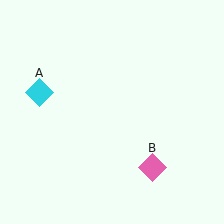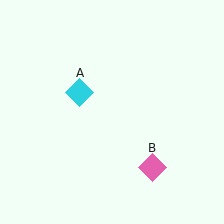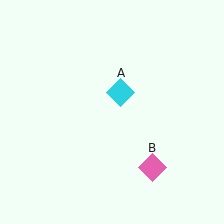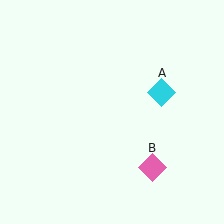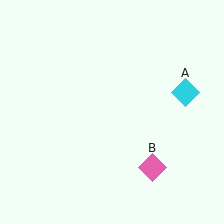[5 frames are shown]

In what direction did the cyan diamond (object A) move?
The cyan diamond (object A) moved right.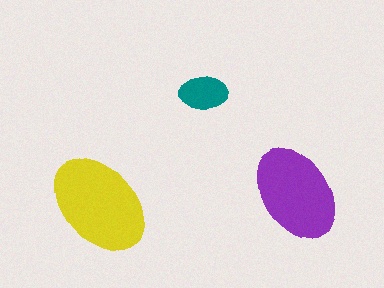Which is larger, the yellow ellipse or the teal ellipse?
The yellow one.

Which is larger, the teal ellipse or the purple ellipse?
The purple one.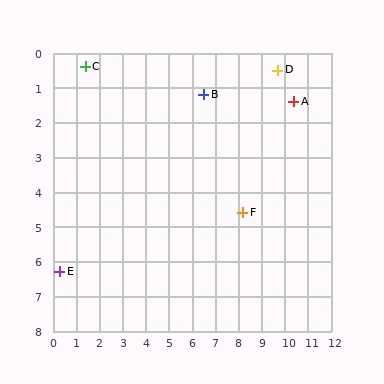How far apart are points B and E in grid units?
Points B and E are about 8.0 grid units apart.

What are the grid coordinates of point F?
Point F is at approximately (8.2, 4.6).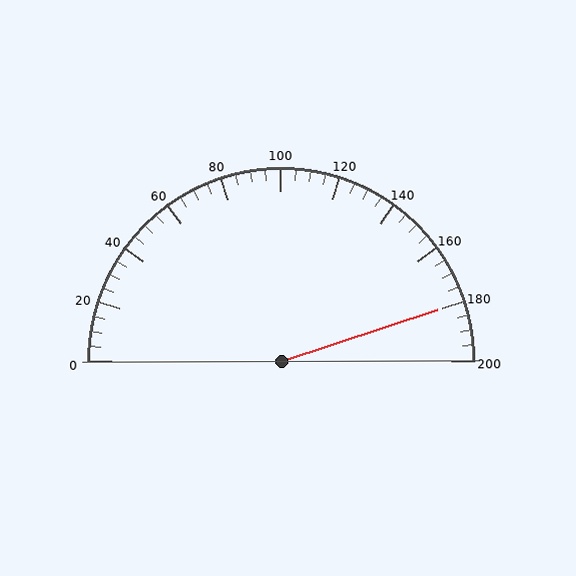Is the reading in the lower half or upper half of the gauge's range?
The reading is in the upper half of the range (0 to 200).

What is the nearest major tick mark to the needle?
The nearest major tick mark is 180.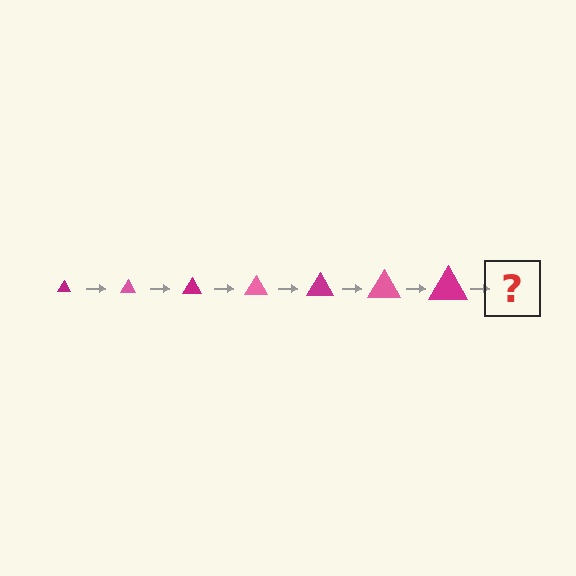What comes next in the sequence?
The next element should be a pink triangle, larger than the previous one.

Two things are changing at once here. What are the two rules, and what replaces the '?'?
The two rules are that the triangle grows larger each step and the color cycles through magenta and pink. The '?' should be a pink triangle, larger than the previous one.